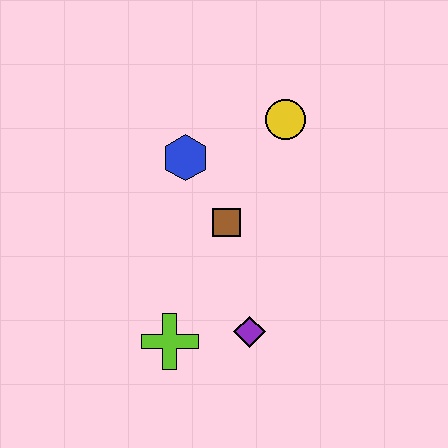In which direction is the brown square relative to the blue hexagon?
The brown square is below the blue hexagon.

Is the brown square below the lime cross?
No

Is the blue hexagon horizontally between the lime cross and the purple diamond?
Yes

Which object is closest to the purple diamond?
The lime cross is closest to the purple diamond.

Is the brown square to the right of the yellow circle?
No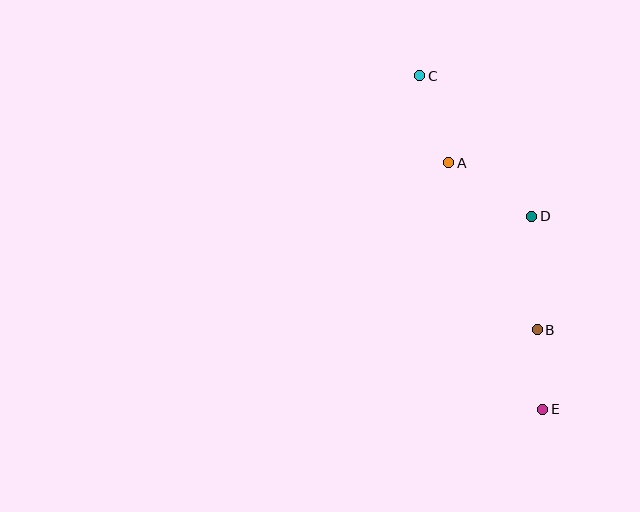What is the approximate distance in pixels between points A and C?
The distance between A and C is approximately 92 pixels.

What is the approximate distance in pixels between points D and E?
The distance between D and E is approximately 193 pixels.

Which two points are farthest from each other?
Points C and E are farthest from each other.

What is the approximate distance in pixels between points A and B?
The distance between A and B is approximately 189 pixels.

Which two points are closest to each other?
Points B and E are closest to each other.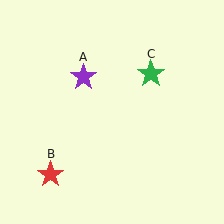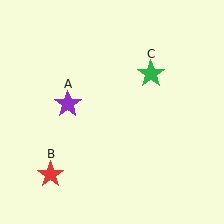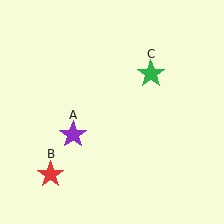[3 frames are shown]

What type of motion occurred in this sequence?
The purple star (object A) rotated counterclockwise around the center of the scene.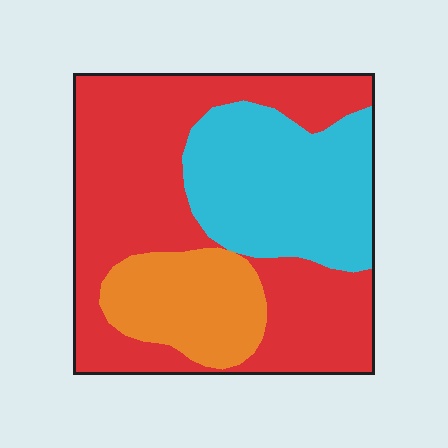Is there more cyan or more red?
Red.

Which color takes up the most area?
Red, at roughly 55%.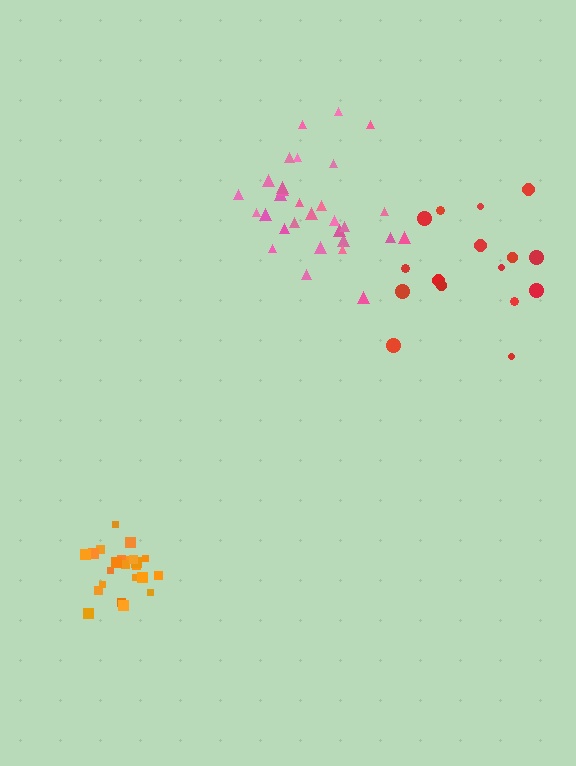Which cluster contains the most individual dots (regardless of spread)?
Pink (30).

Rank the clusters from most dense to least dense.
orange, pink, red.